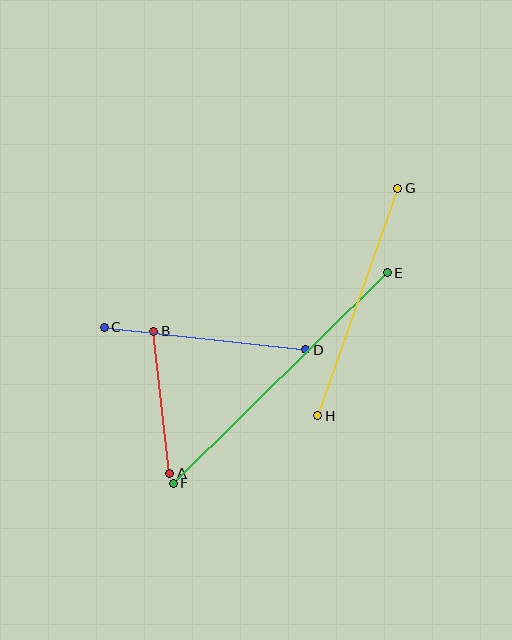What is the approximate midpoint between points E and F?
The midpoint is at approximately (280, 378) pixels.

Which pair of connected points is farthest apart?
Points E and F are farthest apart.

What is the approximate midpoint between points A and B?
The midpoint is at approximately (162, 402) pixels.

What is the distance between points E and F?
The distance is approximately 300 pixels.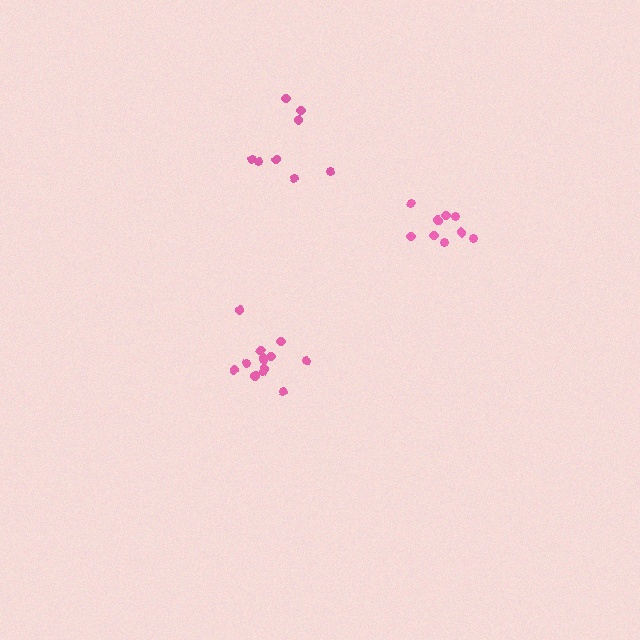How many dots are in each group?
Group 1: 8 dots, Group 2: 13 dots, Group 3: 9 dots (30 total).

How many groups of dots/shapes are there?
There are 3 groups.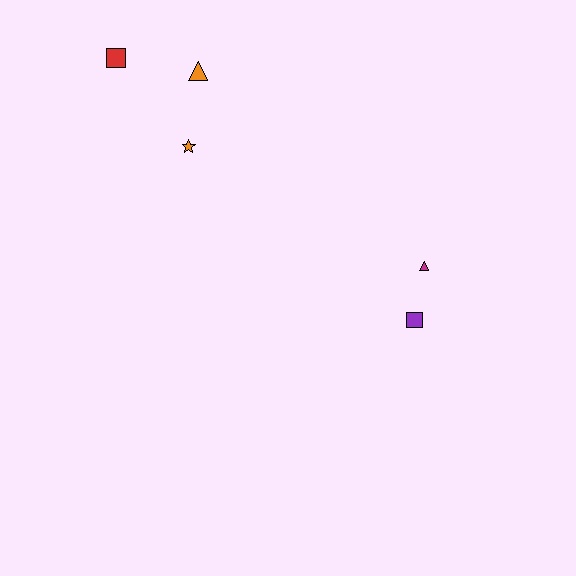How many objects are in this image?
There are 5 objects.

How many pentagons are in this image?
There are no pentagons.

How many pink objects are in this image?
There are no pink objects.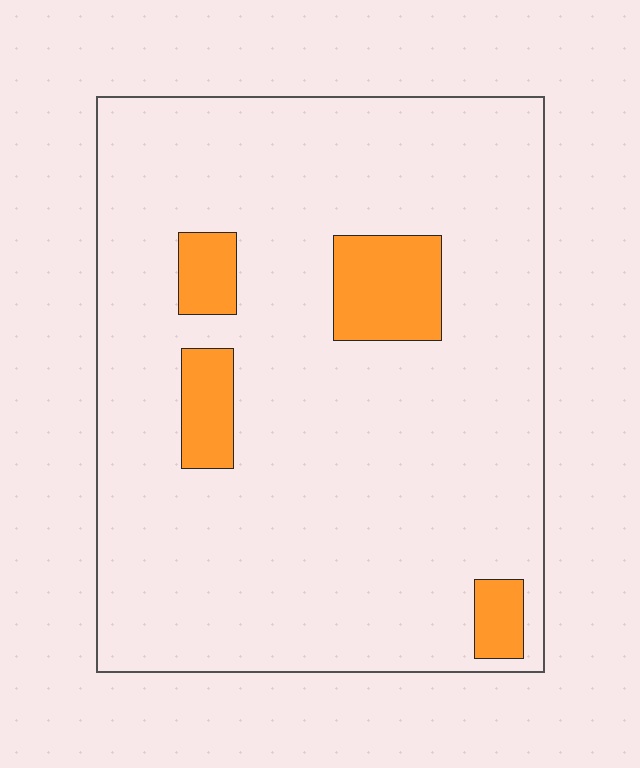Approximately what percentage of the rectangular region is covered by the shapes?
Approximately 10%.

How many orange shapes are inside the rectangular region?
4.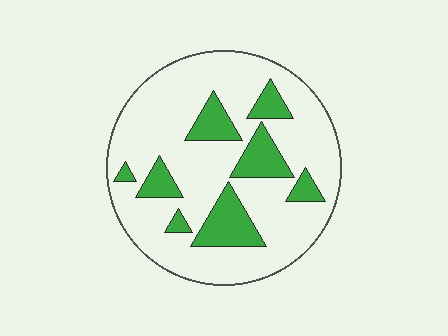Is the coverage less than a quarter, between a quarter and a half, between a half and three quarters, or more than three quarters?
Less than a quarter.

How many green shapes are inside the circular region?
8.